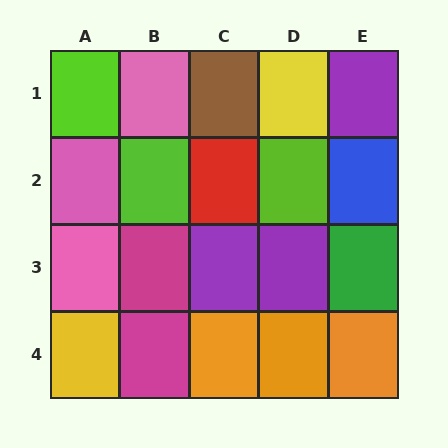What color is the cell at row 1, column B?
Pink.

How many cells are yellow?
2 cells are yellow.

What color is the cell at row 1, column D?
Yellow.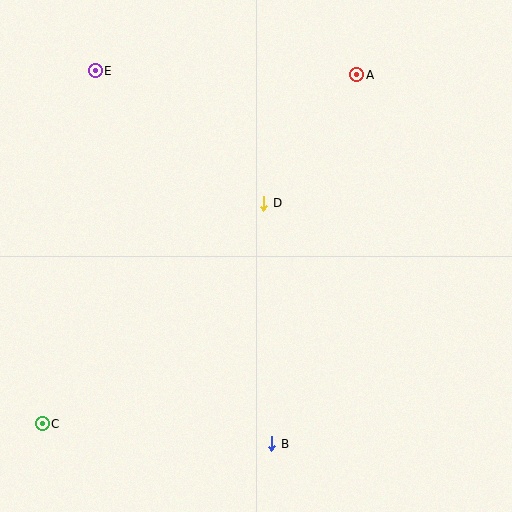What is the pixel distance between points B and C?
The distance between B and C is 231 pixels.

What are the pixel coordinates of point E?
Point E is at (95, 71).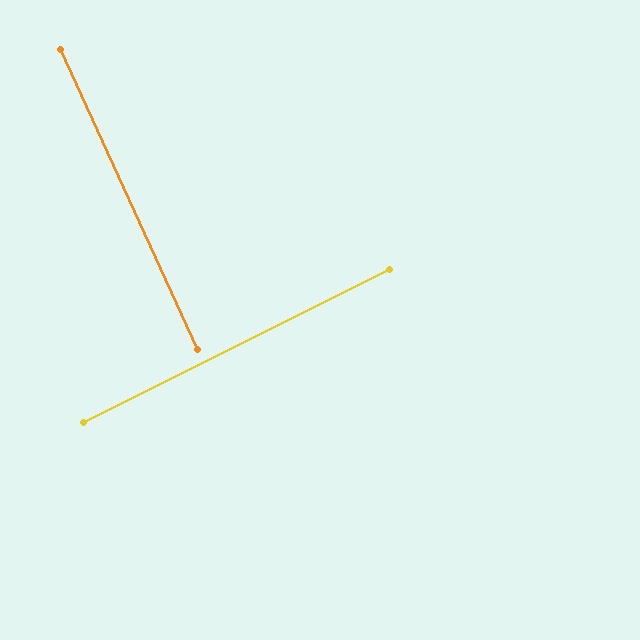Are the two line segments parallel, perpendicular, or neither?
Perpendicular — they meet at approximately 88°.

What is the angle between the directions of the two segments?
Approximately 88 degrees.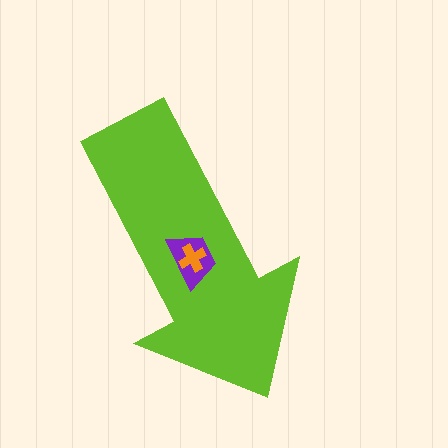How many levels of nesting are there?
3.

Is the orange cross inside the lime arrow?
Yes.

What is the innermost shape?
The orange cross.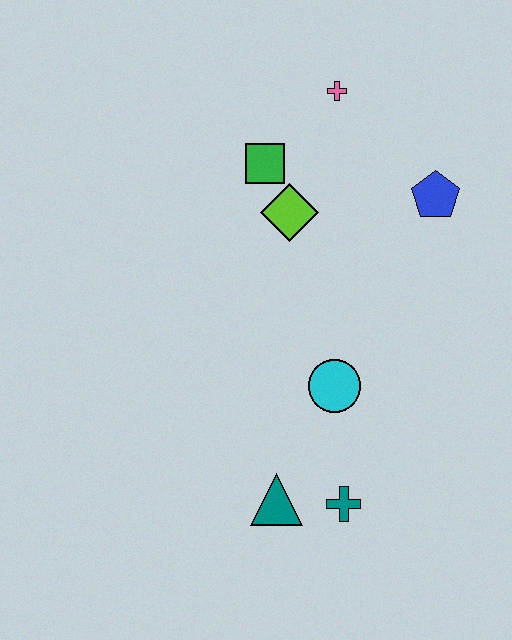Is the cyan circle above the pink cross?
No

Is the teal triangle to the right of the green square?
Yes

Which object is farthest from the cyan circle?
The pink cross is farthest from the cyan circle.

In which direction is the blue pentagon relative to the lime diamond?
The blue pentagon is to the right of the lime diamond.